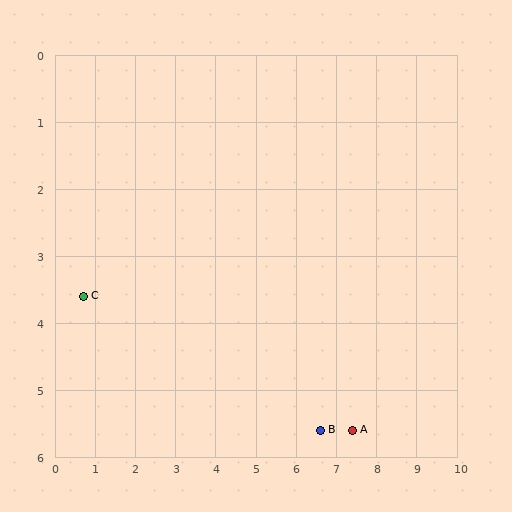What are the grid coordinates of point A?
Point A is at approximately (7.4, 5.6).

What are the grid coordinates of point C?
Point C is at approximately (0.7, 3.6).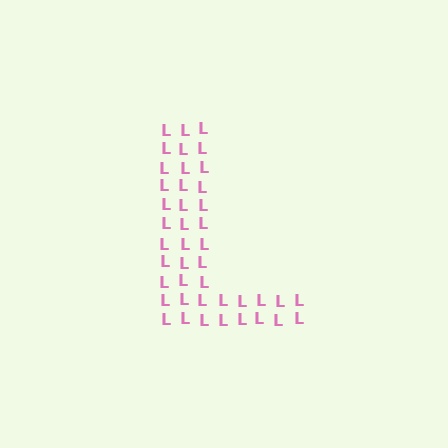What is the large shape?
The large shape is the letter L.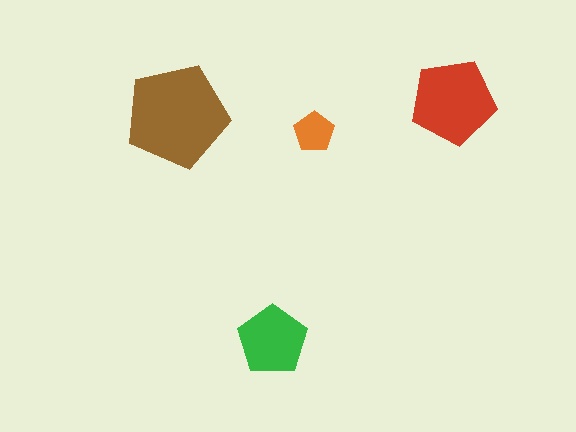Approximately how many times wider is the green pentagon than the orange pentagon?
About 1.5 times wider.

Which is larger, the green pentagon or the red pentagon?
The red one.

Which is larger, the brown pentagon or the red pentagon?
The brown one.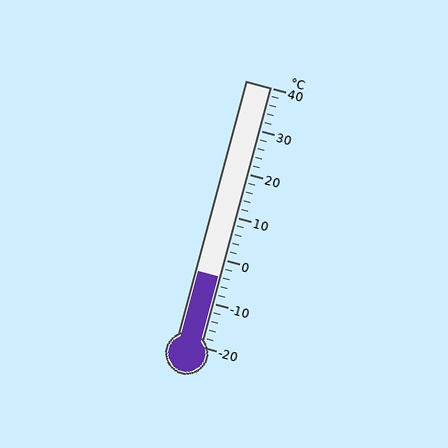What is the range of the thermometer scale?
The thermometer scale ranges from -20°C to 40°C.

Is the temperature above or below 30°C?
The temperature is below 30°C.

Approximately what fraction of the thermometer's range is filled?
The thermometer is filled to approximately 25% of its range.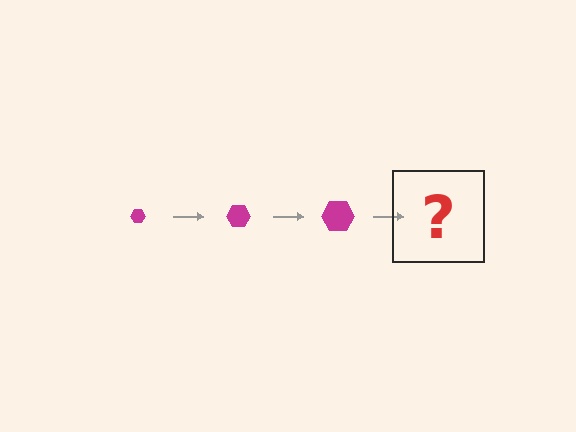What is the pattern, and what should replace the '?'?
The pattern is that the hexagon gets progressively larger each step. The '?' should be a magenta hexagon, larger than the previous one.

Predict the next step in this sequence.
The next step is a magenta hexagon, larger than the previous one.